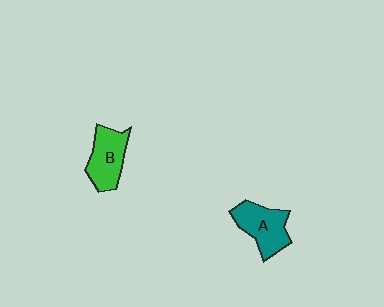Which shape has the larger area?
Shape A (teal).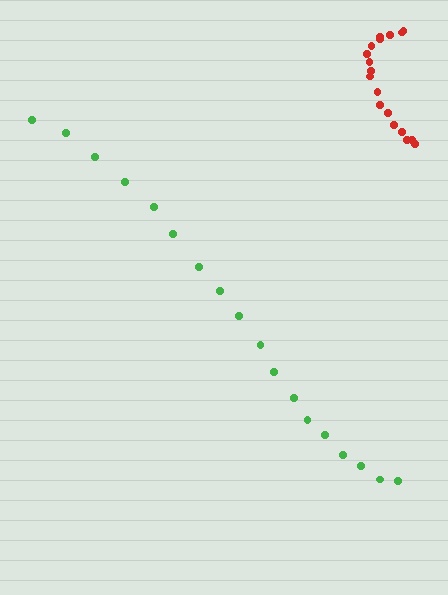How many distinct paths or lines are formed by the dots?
There are 2 distinct paths.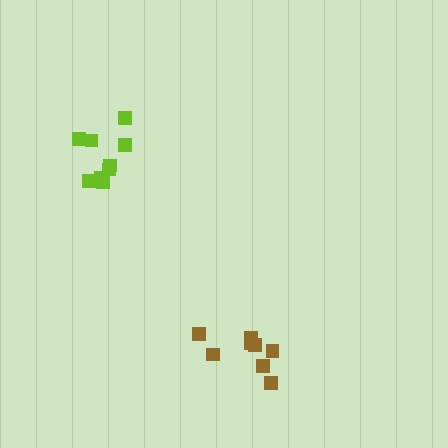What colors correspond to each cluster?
The clusters are colored: brown, lime.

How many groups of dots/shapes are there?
There are 2 groups.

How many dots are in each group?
Group 1: 8 dots, Group 2: 9 dots (17 total).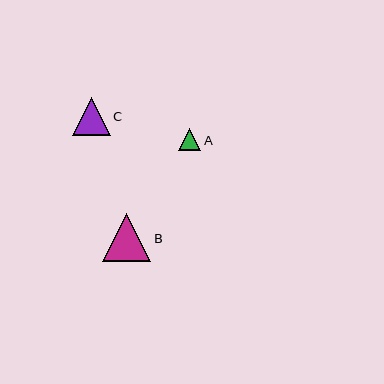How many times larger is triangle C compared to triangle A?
Triangle C is approximately 1.7 times the size of triangle A.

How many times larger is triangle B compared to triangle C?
Triangle B is approximately 1.3 times the size of triangle C.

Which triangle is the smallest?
Triangle A is the smallest with a size of approximately 22 pixels.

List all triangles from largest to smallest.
From largest to smallest: B, C, A.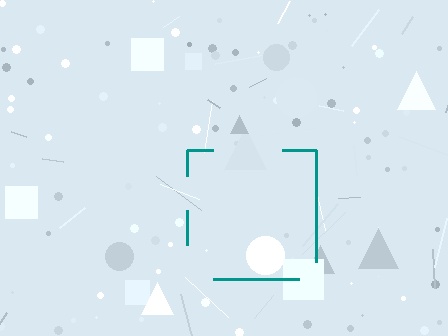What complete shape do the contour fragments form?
The contour fragments form a square.